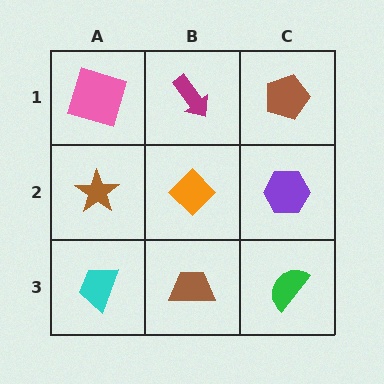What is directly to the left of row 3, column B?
A cyan trapezoid.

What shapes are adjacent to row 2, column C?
A brown pentagon (row 1, column C), a green semicircle (row 3, column C), an orange diamond (row 2, column B).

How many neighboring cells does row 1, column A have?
2.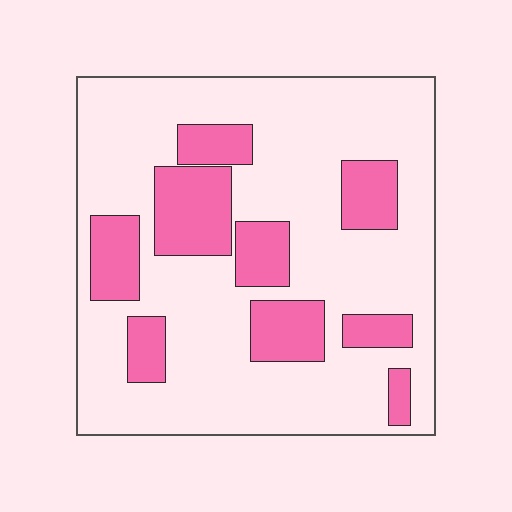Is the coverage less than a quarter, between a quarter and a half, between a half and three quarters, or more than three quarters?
Between a quarter and a half.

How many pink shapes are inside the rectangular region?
9.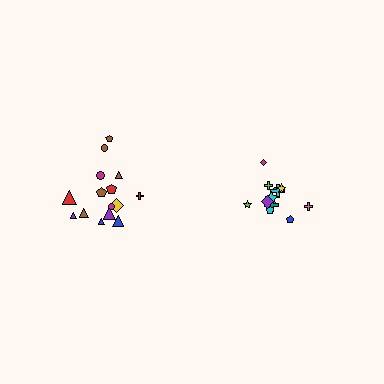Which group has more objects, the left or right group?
The left group.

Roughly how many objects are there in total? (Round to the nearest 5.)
Roughly 25 objects in total.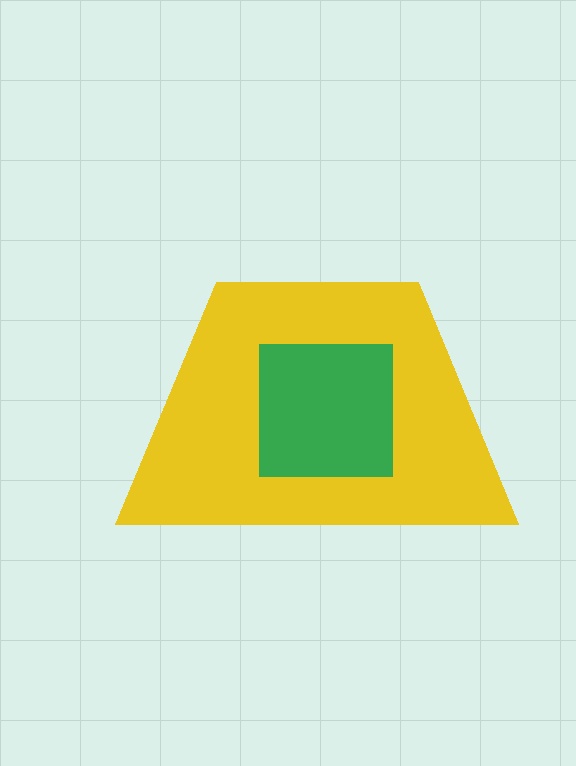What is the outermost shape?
The yellow trapezoid.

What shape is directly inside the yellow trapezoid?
The green square.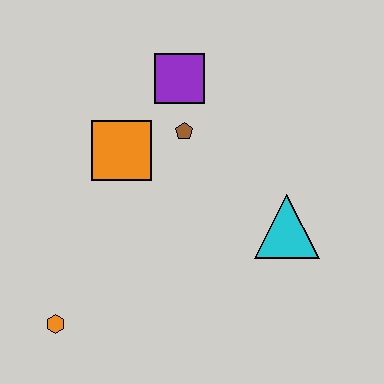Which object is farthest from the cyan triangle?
The orange hexagon is farthest from the cyan triangle.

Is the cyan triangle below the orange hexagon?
No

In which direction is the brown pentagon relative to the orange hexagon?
The brown pentagon is above the orange hexagon.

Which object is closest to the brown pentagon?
The purple square is closest to the brown pentagon.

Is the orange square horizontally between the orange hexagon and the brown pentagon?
Yes